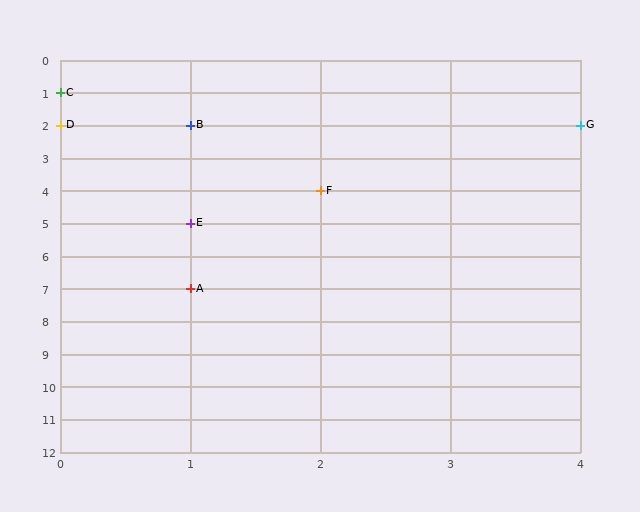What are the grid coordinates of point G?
Point G is at grid coordinates (4, 2).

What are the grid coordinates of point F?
Point F is at grid coordinates (2, 4).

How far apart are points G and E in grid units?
Points G and E are 3 columns and 3 rows apart (about 4.2 grid units diagonally).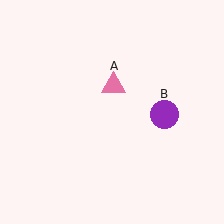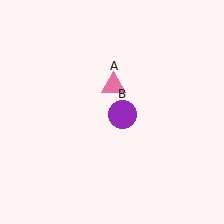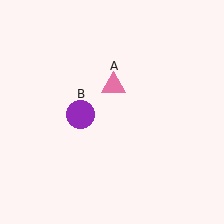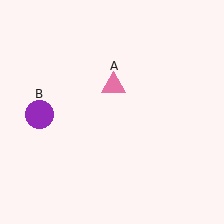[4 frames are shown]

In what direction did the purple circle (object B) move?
The purple circle (object B) moved left.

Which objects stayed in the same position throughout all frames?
Pink triangle (object A) remained stationary.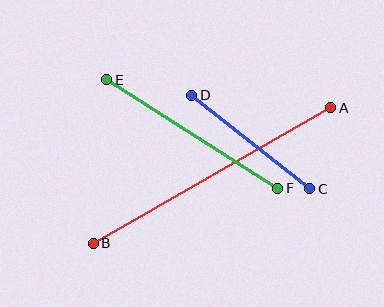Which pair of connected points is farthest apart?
Points A and B are farthest apart.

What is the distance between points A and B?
The distance is approximately 274 pixels.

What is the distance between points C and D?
The distance is approximately 150 pixels.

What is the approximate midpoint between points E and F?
The midpoint is at approximately (192, 134) pixels.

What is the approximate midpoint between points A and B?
The midpoint is at approximately (212, 175) pixels.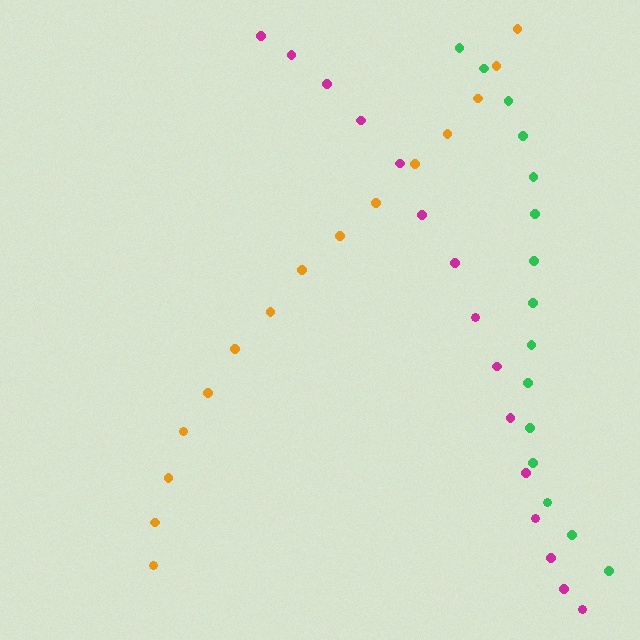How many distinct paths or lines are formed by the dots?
There are 3 distinct paths.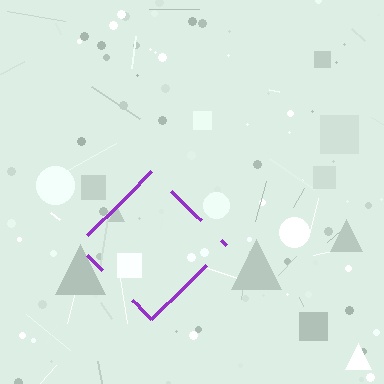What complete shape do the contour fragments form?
The contour fragments form a diamond.